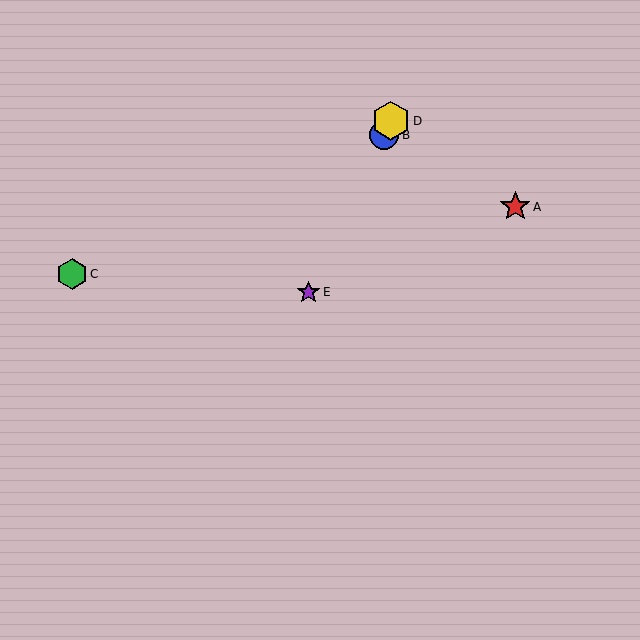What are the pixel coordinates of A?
Object A is at (515, 207).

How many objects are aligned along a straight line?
3 objects (B, D, E) are aligned along a straight line.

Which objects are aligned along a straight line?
Objects B, D, E are aligned along a straight line.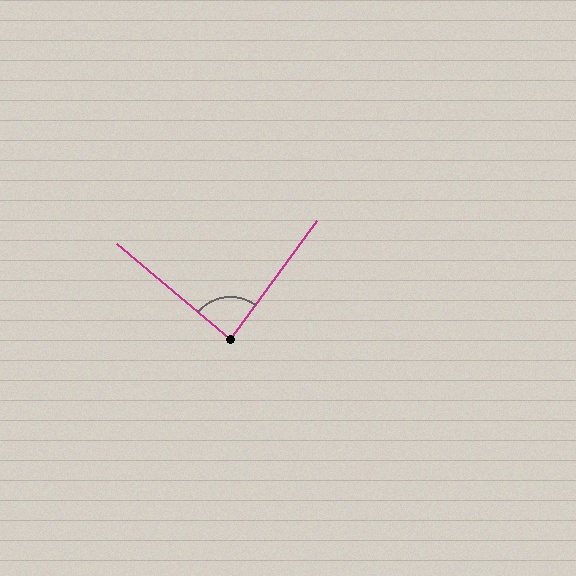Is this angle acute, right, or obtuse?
It is approximately a right angle.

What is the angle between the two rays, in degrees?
Approximately 86 degrees.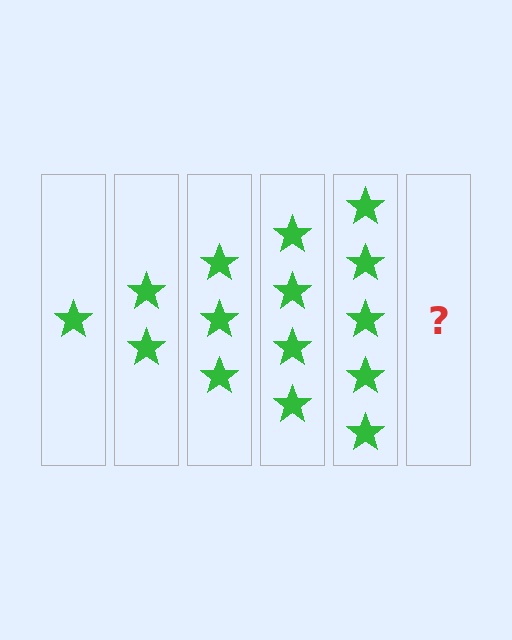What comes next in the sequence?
The next element should be 6 stars.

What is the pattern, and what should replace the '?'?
The pattern is that each step adds one more star. The '?' should be 6 stars.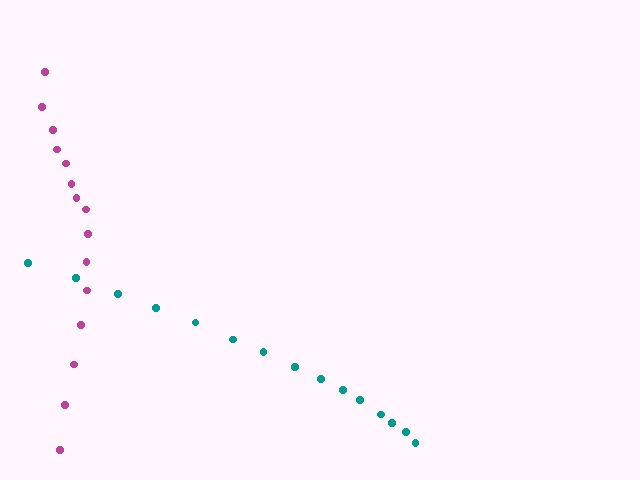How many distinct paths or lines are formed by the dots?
There are 2 distinct paths.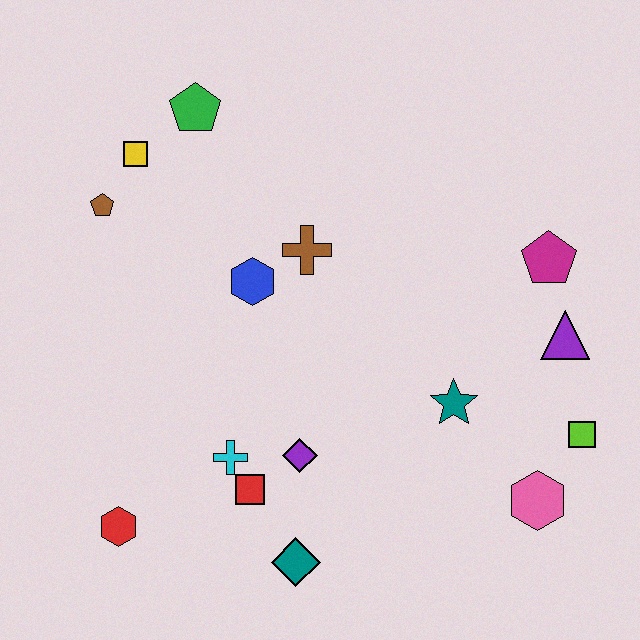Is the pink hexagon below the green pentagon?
Yes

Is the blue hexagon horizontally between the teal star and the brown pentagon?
Yes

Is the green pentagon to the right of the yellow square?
Yes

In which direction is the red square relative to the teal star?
The red square is to the left of the teal star.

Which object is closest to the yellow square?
The brown pentagon is closest to the yellow square.